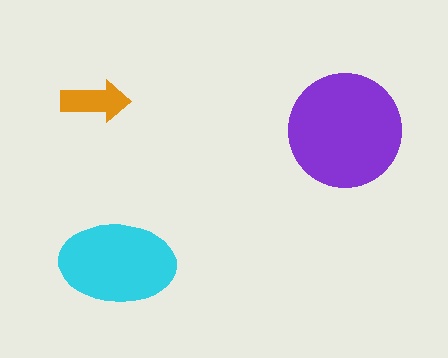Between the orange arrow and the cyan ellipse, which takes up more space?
The cyan ellipse.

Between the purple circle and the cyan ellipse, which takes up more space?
The purple circle.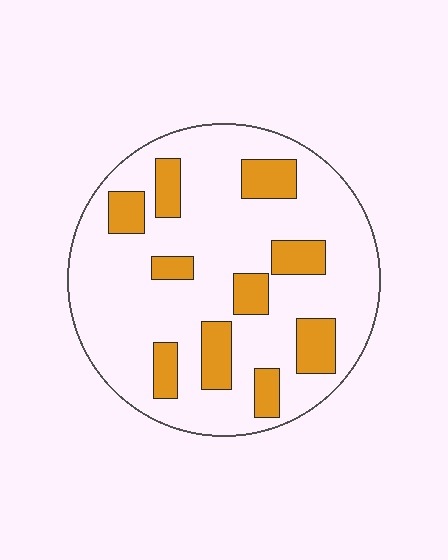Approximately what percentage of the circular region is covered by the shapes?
Approximately 20%.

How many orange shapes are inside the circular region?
10.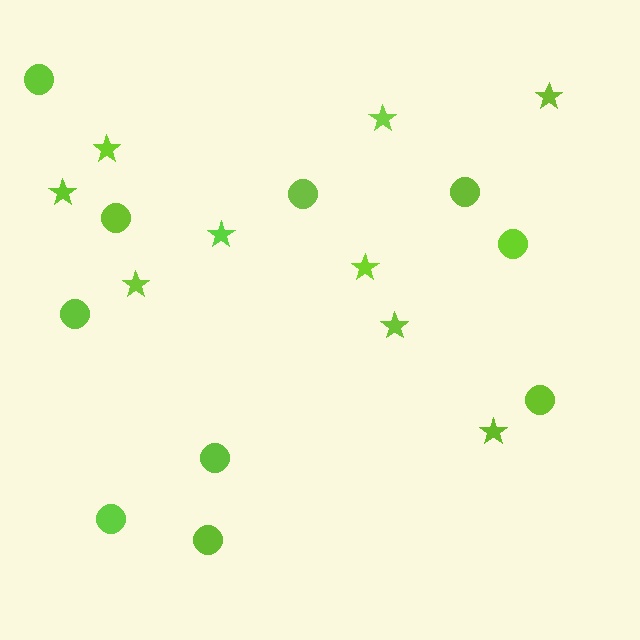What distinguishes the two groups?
There are 2 groups: one group of stars (9) and one group of circles (10).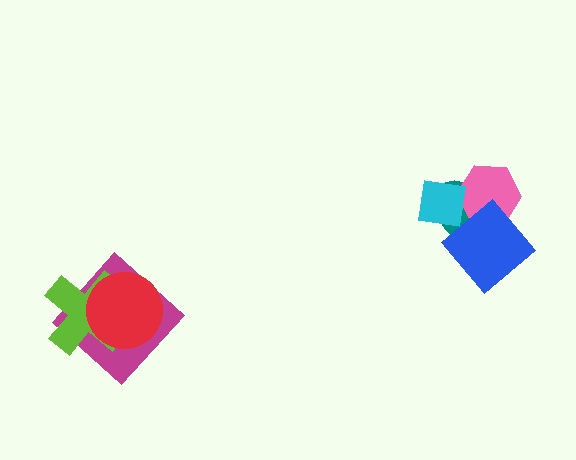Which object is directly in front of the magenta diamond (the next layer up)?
The lime cross is directly in front of the magenta diamond.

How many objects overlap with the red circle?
2 objects overlap with the red circle.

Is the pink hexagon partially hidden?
Yes, it is partially covered by another shape.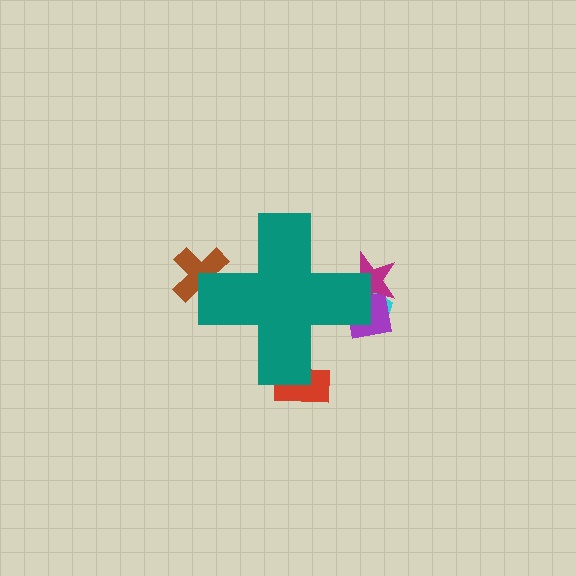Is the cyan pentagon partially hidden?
Yes, the cyan pentagon is partially hidden behind the teal cross.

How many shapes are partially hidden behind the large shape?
5 shapes are partially hidden.